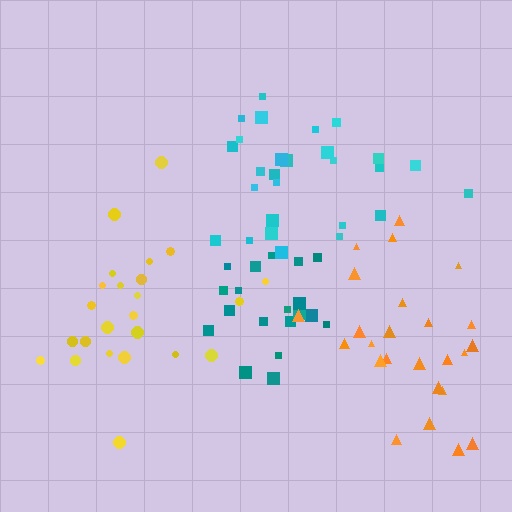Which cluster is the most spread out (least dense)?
Cyan.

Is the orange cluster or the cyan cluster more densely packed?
Orange.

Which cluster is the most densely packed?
Teal.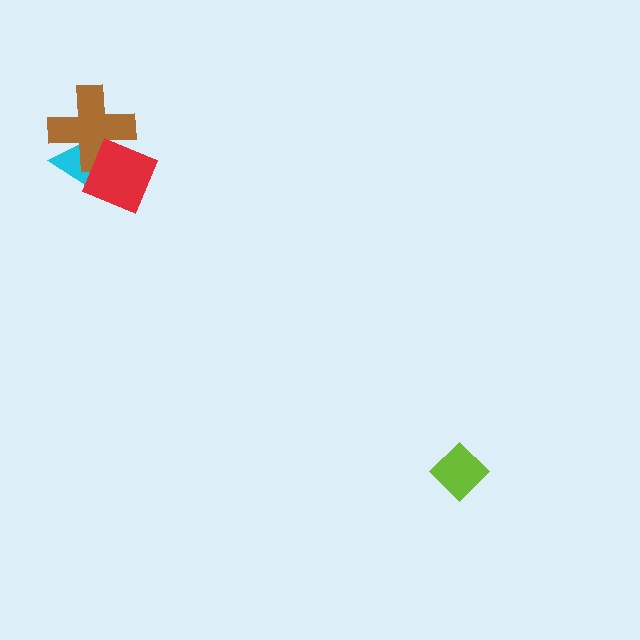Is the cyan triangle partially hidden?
Yes, it is partially covered by another shape.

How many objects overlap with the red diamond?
2 objects overlap with the red diamond.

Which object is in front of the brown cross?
The red diamond is in front of the brown cross.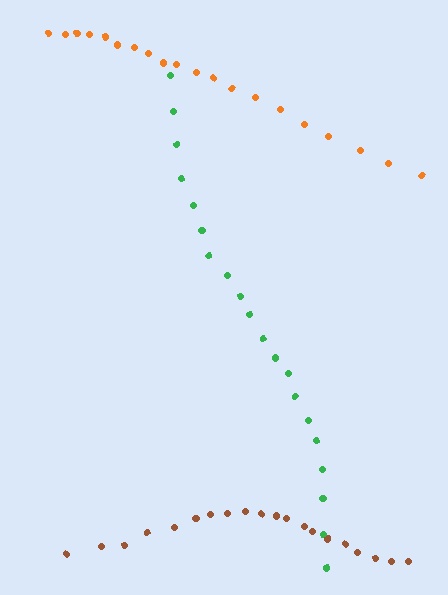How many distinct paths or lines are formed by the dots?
There are 3 distinct paths.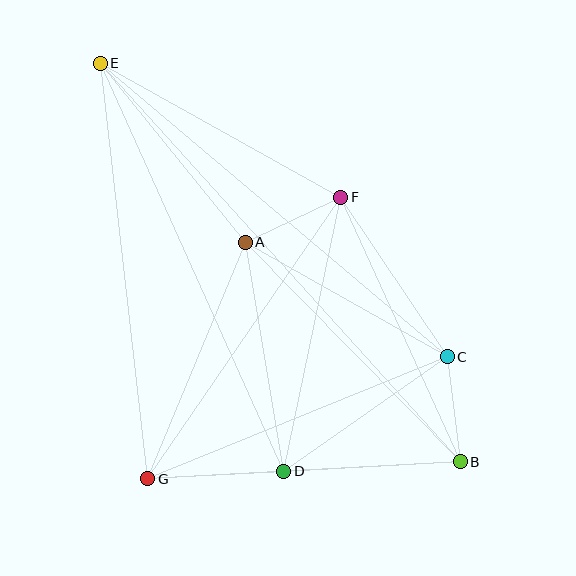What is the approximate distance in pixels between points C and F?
The distance between C and F is approximately 192 pixels.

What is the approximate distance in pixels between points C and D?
The distance between C and D is approximately 199 pixels.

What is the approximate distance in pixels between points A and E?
The distance between A and E is approximately 230 pixels.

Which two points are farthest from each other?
Points B and E are farthest from each other.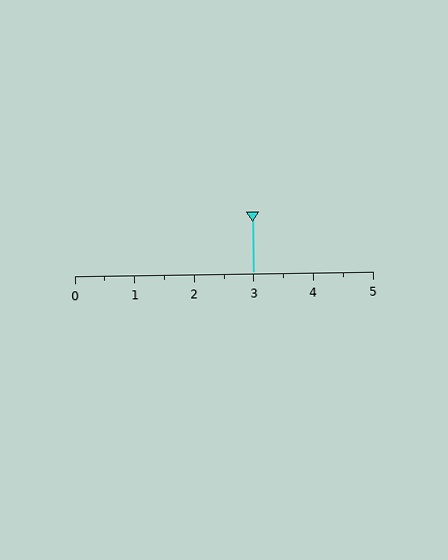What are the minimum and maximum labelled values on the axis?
The axis runs from 0 to 5.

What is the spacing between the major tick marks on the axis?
The major ticks are spaced 1 apart.